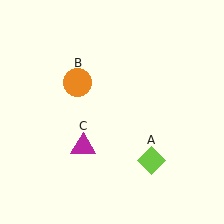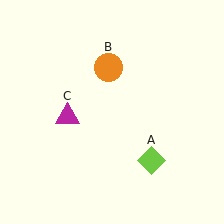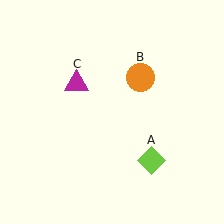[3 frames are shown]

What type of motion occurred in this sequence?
The orange circle (object B), magenta triangle (object C) rotated clockwise around the center of the scene.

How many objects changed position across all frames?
2 objects changed position: orange circle (object B), magenta triangle (object C).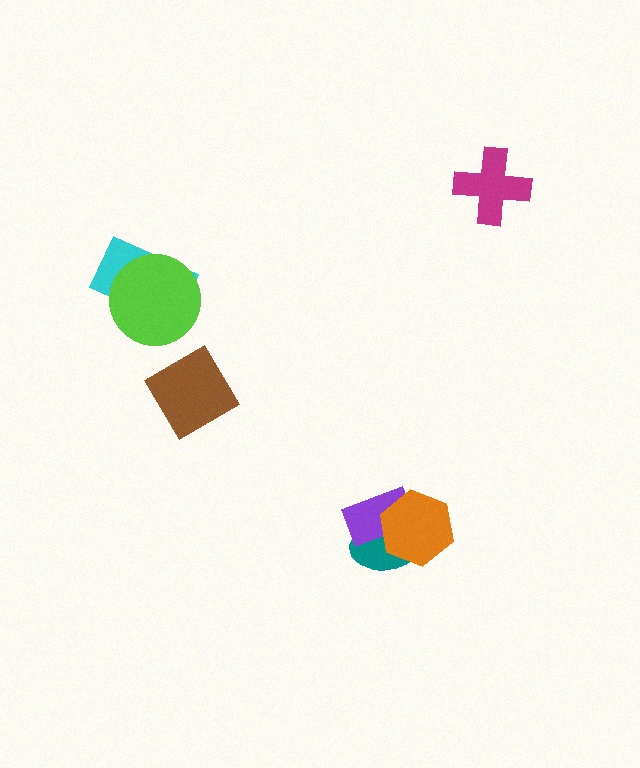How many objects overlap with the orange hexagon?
2 objects overlap with the orange hexagon.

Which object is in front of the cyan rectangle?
The lime circle is in front of the cyan rectangle.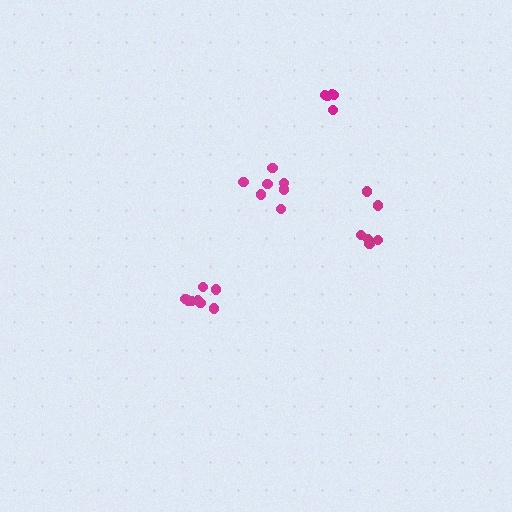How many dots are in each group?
Group 1: 8 dots, Group 2: 5 dots, Group 3: 8 dots, Group 4: 6 dots (27 total).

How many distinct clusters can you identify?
There are 4 distinct clusters.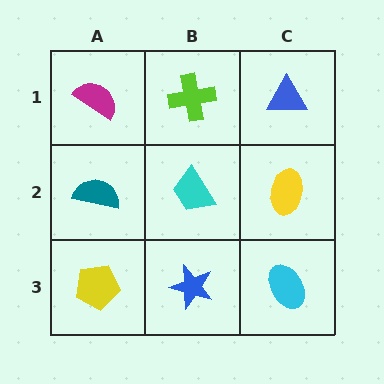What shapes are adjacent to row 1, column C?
A yellow ellipse (row 2, column C), a lime cross (row 1, column B).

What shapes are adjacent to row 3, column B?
A cyan trapezoid (row 2, column B), a yellow pentagon (row 3, column A), a cyan ellipse (row 3, column C).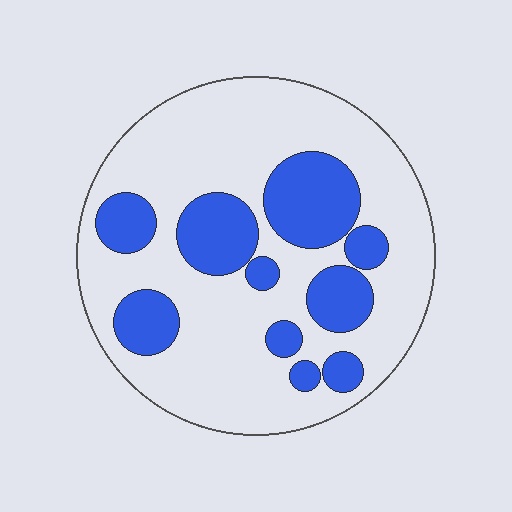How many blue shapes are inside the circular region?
10.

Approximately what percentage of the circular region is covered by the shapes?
Approximately 30%.